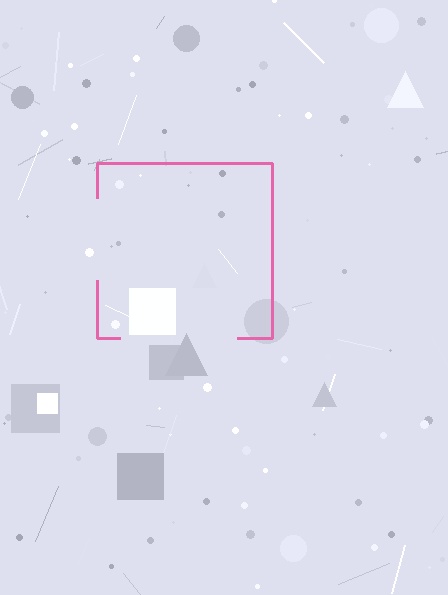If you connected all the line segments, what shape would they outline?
They would outline a square.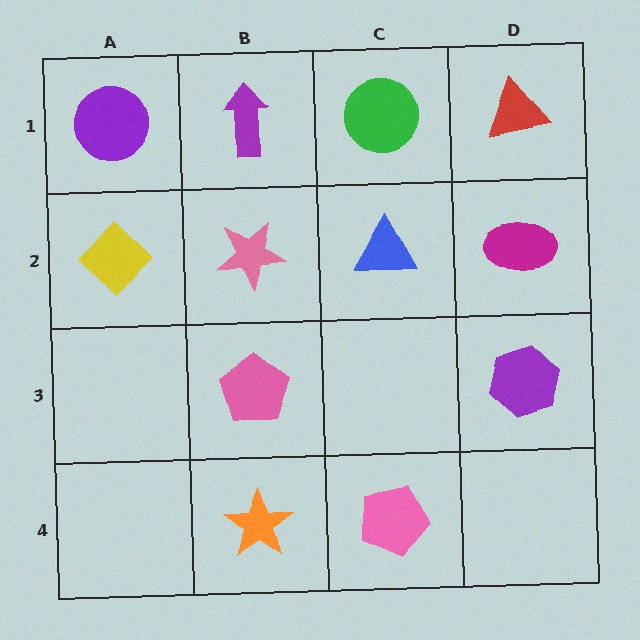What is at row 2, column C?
A blue triangle.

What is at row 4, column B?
An orange star.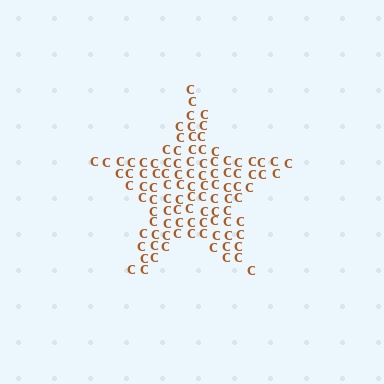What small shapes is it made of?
It is made of small letter C's.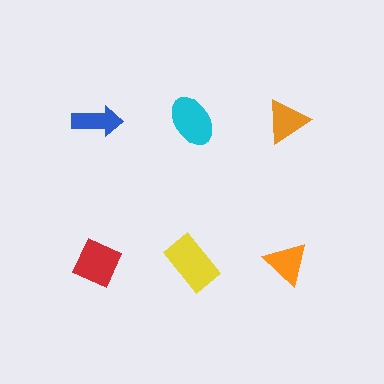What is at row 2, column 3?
An orange triangle.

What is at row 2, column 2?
A yellow rectangle.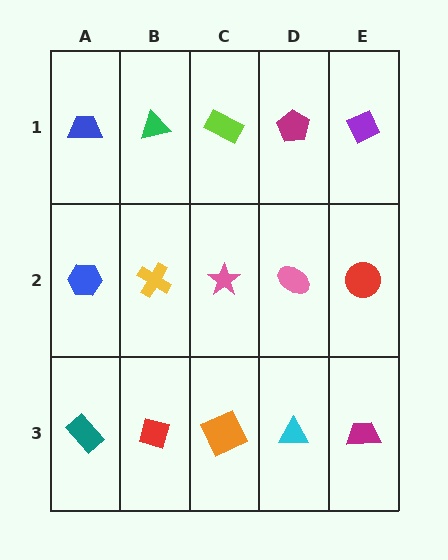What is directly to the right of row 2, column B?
A pink star.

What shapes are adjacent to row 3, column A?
A blue hexagon (row 2, column A), a red diamond (row 3, column B).